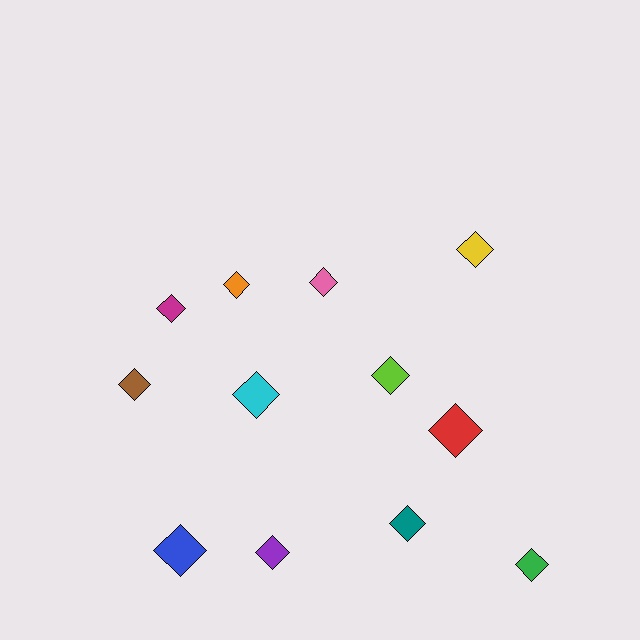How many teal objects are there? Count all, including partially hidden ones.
There is 1 teal object.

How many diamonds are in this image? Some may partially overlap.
There are 12 diamonds.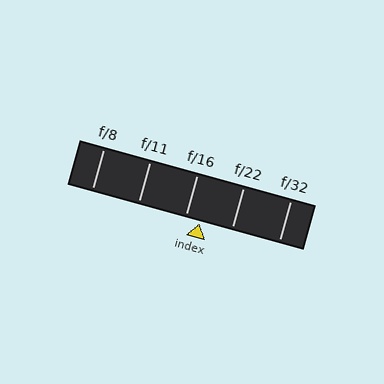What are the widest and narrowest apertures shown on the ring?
The widest aperture shown is f/8 and the narrowest is f/32.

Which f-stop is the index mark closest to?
The index mark is closest to f/16.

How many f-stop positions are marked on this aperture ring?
There are 5 f-stop positions marked.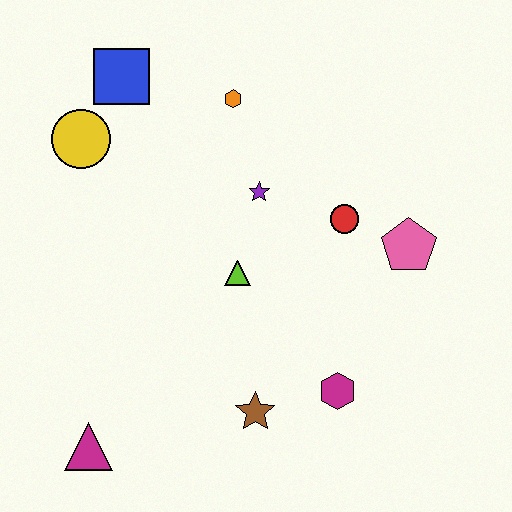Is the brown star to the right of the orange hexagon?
Yes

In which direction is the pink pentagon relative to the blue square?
The pink pentagon is to the right of the blue square.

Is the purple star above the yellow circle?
No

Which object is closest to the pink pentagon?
The red circle is closest to the pink pentagon.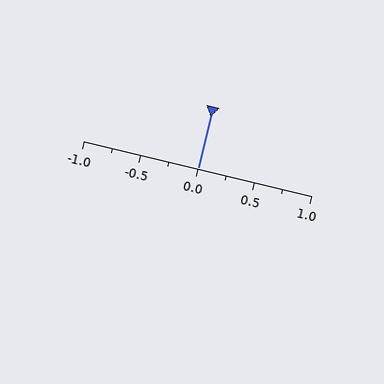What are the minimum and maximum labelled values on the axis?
The axis runs from -1.0 to 1.0.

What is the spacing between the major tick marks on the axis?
The major ticks are spaced 0.5 apart.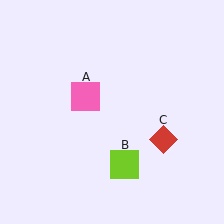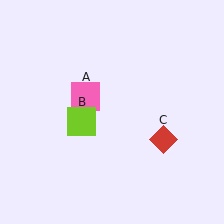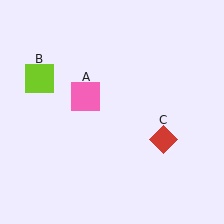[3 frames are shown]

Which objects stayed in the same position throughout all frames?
Pink square (object A) and red diamond (object C) remained stationary.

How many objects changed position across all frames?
1 object changed position: lime square (object B).